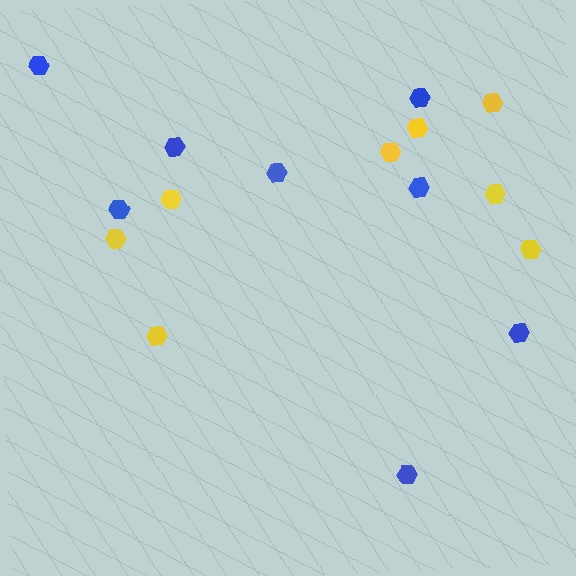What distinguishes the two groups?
There are 2 groups: one group of yellow hexagons (8) and one group of blue hexagons (8).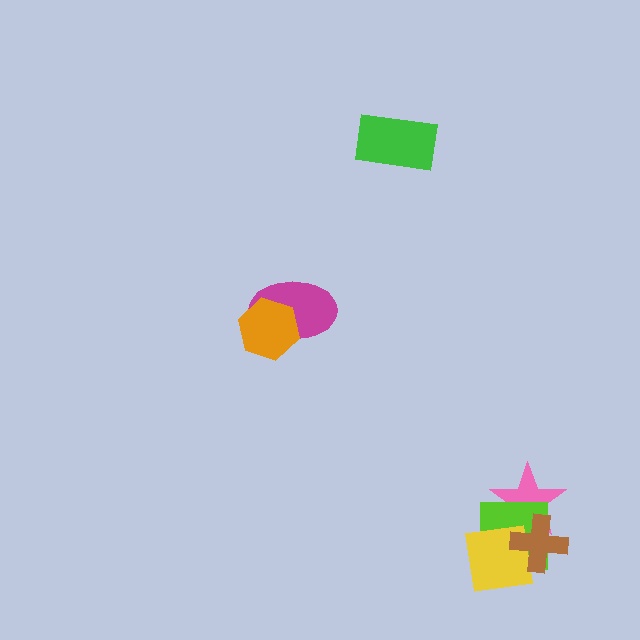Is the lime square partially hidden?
Yes, it is partially covered by another shape.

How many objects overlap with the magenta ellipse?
1 object overlaps with the magenta ellipse.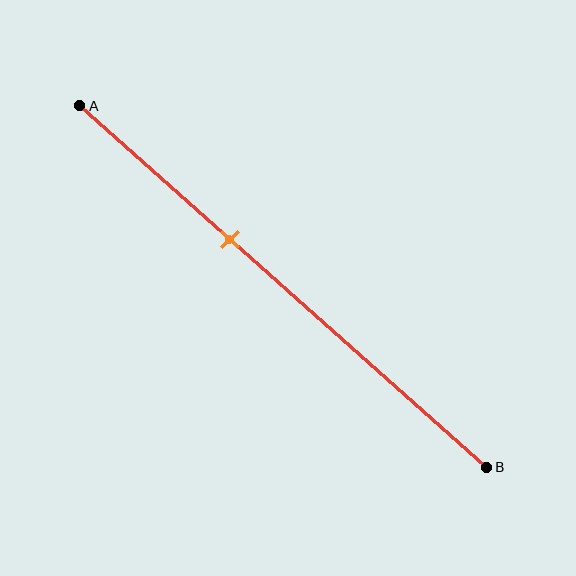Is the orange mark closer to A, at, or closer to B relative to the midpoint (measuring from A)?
The orange mark is closer to point A than the midpoint of segment AB.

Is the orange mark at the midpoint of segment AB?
No, the mark is at about 35% from A, not at the 50% midpoint.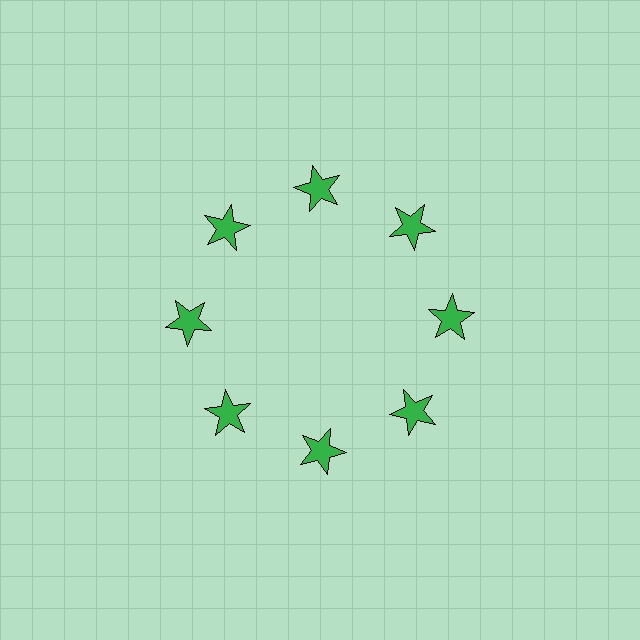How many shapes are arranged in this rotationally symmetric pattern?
There are 8 shapes, arranged in 8 groups of 1.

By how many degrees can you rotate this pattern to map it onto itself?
The pattern maps onto itself every 45 degrees of rotation.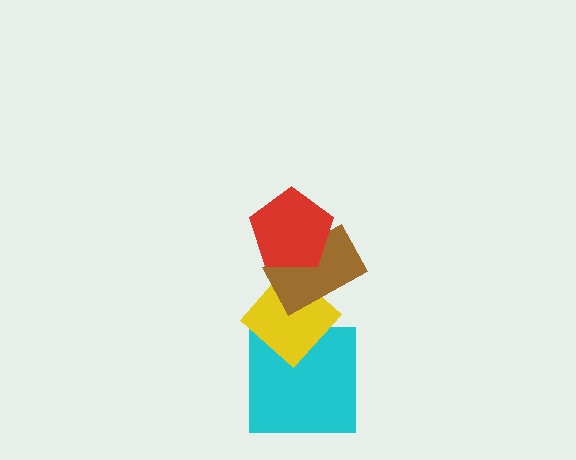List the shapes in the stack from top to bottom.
From top to bottom: the red pentagon, the brown rectangle, the yellow diamond, the cyan square.